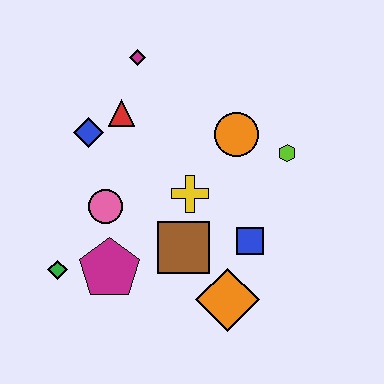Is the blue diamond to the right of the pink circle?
No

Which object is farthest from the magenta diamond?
The orange diamond is farthest from the magenta diamond.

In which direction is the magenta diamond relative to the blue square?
The magenta diamond is above the blue square.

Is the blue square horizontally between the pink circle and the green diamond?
No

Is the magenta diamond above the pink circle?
Yes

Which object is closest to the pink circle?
The magenta pentagon is closest to the pink circle.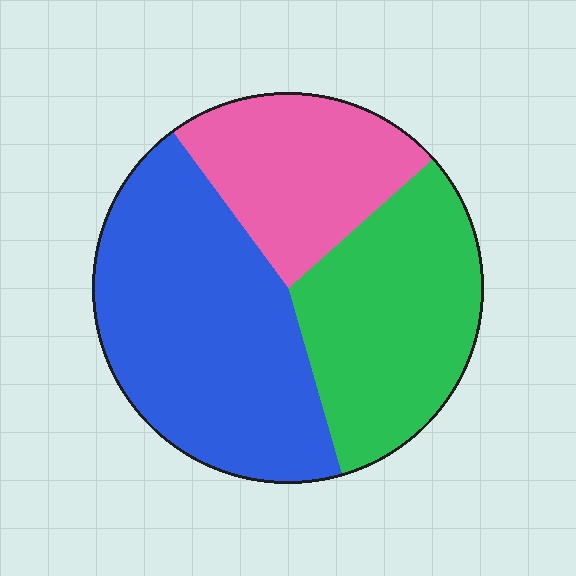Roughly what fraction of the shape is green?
Green takes up about one third (1/3) of the shape.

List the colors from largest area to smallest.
From largest to smallest: blue, green, pink.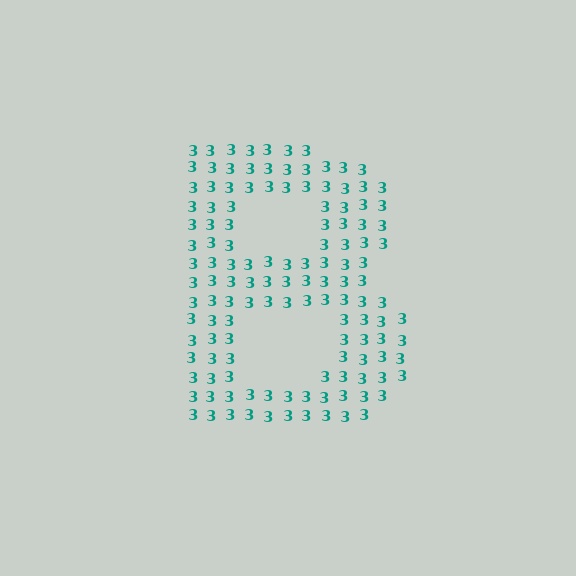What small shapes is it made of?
It is made of small digit 3's.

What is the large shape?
The large shape is the letter B.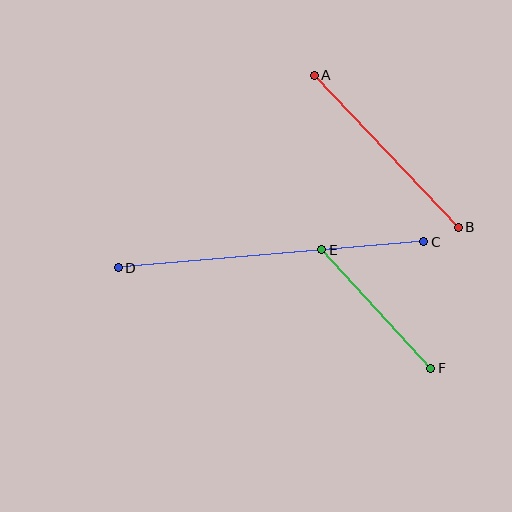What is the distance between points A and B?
The distance is approximately 209 pixels.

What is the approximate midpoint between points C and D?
The midpoint is at approximately (271, 255) pixels.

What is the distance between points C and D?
The distance is approximately 306 pixels.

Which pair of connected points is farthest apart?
Points C and D are farthest apart.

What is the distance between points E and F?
The distance is approximately 161 pixels.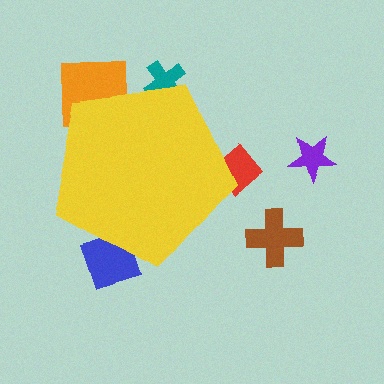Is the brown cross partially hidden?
No, the brown cross is fully visible.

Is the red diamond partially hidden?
Yes, the red diamond is partially hidden behind the yellow pentagon.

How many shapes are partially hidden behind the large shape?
4 shapes are partially hidden.